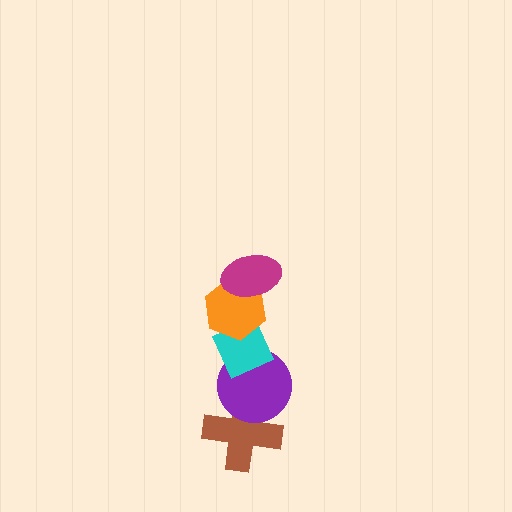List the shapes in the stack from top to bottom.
From top to bottom: the magenta ellipse, the orange hexagon, the cyan diamond, the purple circle, the brown cross.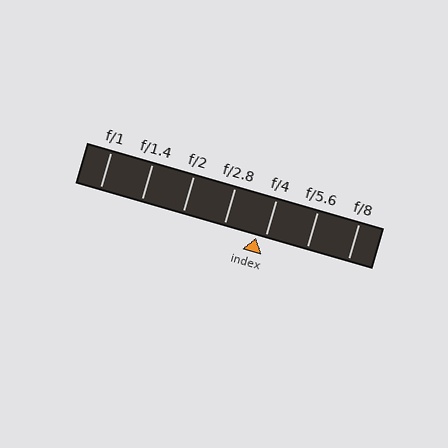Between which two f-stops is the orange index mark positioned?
The index mark is between f/2.8 and f/4.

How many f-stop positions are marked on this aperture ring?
There are 7 f-stop positions marked.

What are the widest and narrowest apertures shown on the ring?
The widest aperture shown is f/1 and the narrowest is f/8.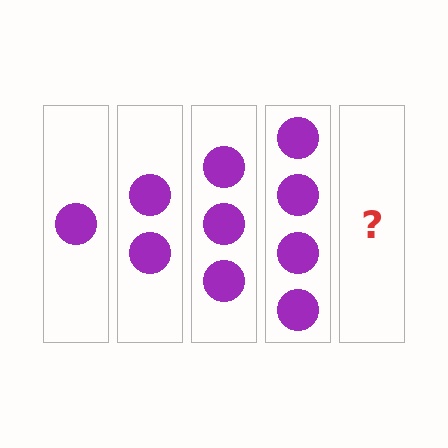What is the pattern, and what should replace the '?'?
The pattern is that each step adds one more circle. The '?' should be 5 circles.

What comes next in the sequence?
The next element should be 5 circles.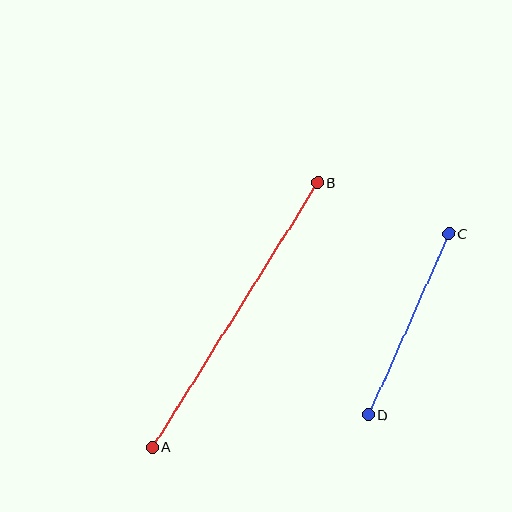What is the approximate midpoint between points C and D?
The midpoint is at approximately (408, 324) pixels.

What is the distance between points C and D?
The distance is approximately 199 pixels.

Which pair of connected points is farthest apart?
Points A and B are farthest apart.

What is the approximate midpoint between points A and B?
The midpoint is at approximately (235, 315) pixels.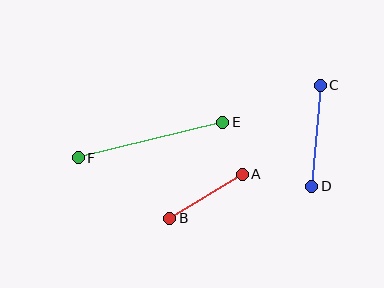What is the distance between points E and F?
The distance is approximately 149 pixels.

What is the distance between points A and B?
The distance is approximately 85 pixels.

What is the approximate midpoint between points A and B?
The midpoint is at approximately (206, 196) pixels.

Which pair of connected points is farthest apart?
Points E and F are farthest apart.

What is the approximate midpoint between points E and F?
The midpoint is at approximately (151, 140) pixels.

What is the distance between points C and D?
The distance is approximately 102 pixels.